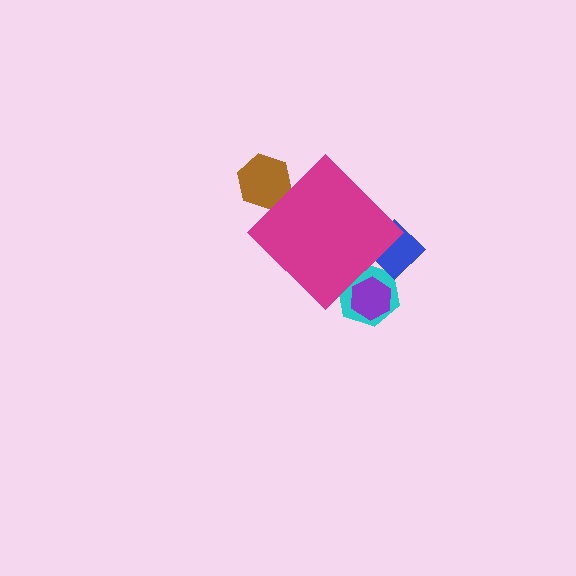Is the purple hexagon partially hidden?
Yes, the purple hexagon is partially hidden behind the magenta diamond.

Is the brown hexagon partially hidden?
Yes, the brown hexagon is partially hidden behind the magenta diamond.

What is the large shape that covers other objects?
A magenta diamond.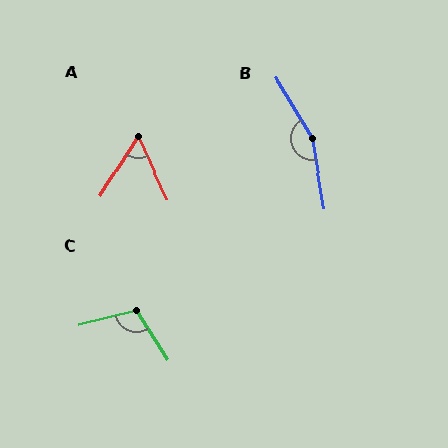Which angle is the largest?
B, at approximately 159 degrees.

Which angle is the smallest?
A, at approximately 57 degrees.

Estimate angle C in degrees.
Approximately 108 degrees.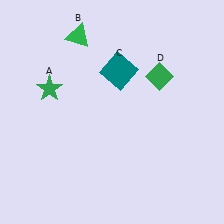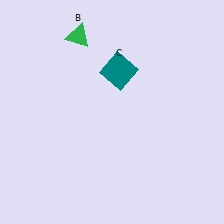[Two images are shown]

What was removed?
The green star (A), the green diamond (D) were removed in Image 2.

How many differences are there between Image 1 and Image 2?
There are 2 differences between the two images.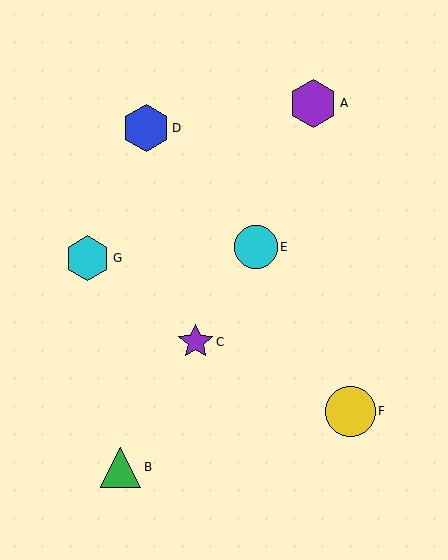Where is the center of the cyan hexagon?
The center of the cyan hexagon is at (88, 258).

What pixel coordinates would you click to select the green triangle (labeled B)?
Click at (121, 467) to select the green triangle B.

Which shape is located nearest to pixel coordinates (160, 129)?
The blue hexagon (labeled D) at (146, 128) is nearest to that location.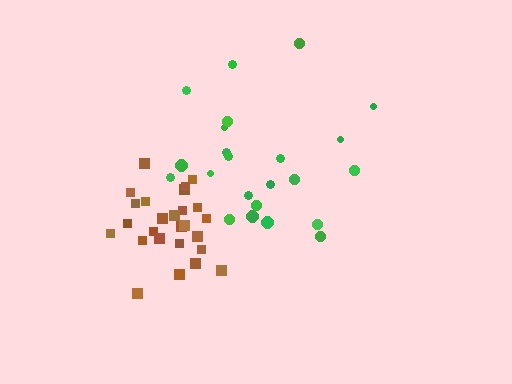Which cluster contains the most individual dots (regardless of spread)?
Brown (26).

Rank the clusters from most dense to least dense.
brown, green.